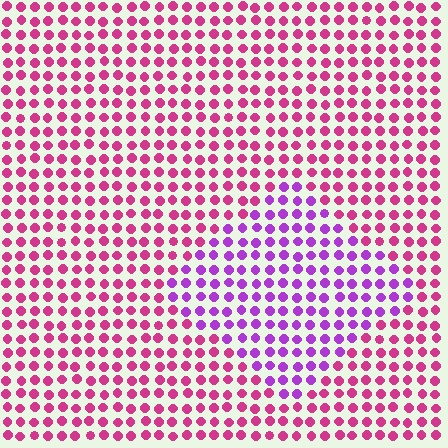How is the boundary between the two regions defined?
The boundary is defined purely by a slight shift in hue (about 41 degrees). Spacing, size, and orientation are identical on both sides.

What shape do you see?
I see a diamond.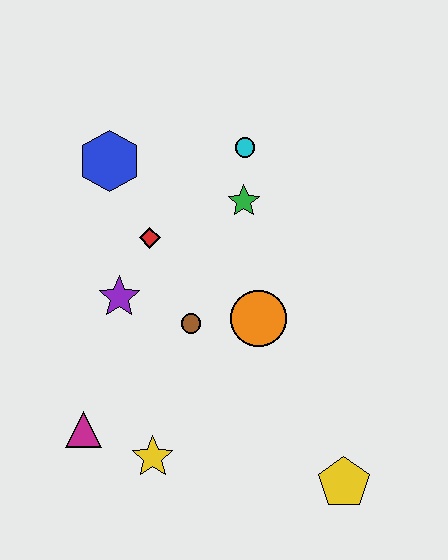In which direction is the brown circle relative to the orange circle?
The brown circle is to the left of the orange circle.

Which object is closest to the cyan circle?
The green star is closest to the cyan circle.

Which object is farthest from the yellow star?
The cyan circle is farthest from the yellow star.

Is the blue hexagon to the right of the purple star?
No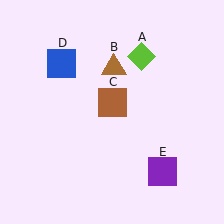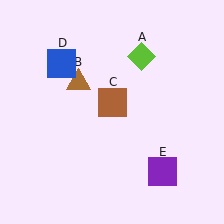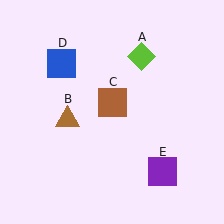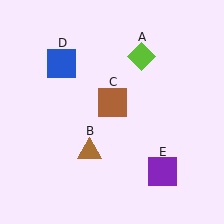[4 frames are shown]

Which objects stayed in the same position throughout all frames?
Lime diamond (object A) and brown square (object C) and blue square (object D) and purple square (object E) remained stationary.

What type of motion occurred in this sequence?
The brown triangle (object B) rotated counterclockwise around the center of the scene.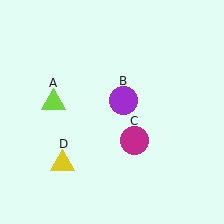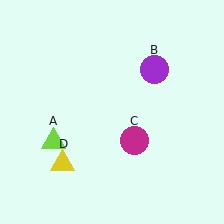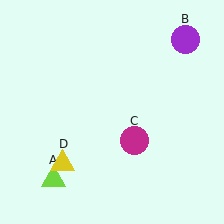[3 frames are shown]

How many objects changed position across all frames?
2 objects changed position: lime triangle (object A), purple circle (object B).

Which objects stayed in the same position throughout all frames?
Magenta circle (object C) and yellow triangle (object D) remained stationary.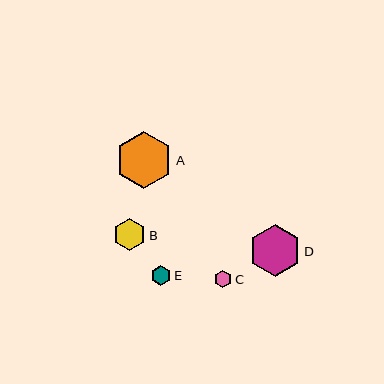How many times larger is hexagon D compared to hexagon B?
Hexagon D is approximately 1.6 times the size of hexagon B.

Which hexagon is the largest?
Hexagon A is the largest with a size of approximately 57 pixels.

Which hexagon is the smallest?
Hexagon C is the smallest with a size of approximately 18 pixels.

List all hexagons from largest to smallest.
From largest to smallest: A, D, B, E, C.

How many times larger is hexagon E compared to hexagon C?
Hexagon E is approximately 1.1 times the size of hexagon C.